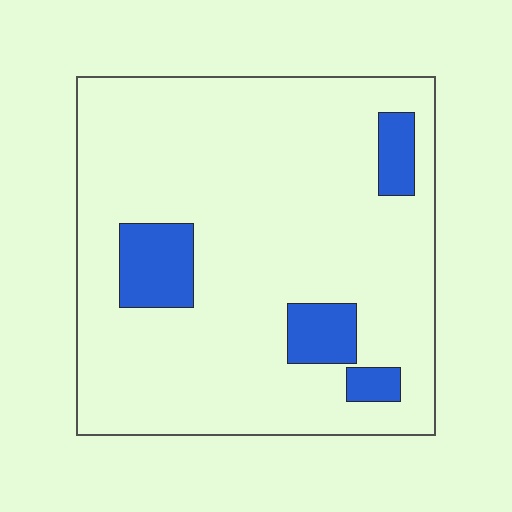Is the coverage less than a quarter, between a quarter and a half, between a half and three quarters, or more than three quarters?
Less than a quarter.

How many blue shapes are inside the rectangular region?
4.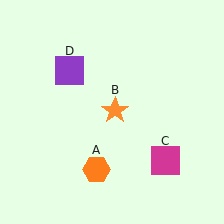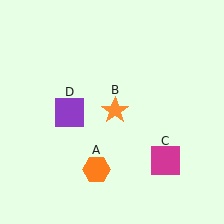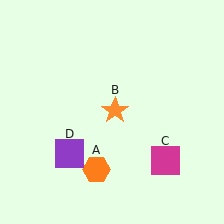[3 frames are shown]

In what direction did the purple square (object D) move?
The purple square (object D) moved down.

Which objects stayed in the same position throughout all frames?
Orange hexagon (object A) and orange star (object B) and magenta square (object C) remained stationary.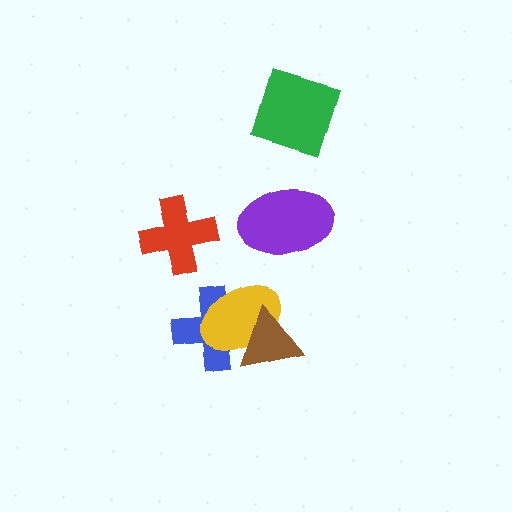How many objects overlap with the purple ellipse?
0 objects overlap with the purple ellipse.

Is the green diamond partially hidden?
No, no other shape covers it.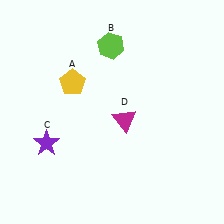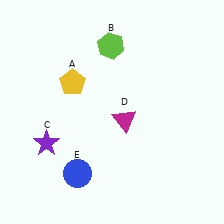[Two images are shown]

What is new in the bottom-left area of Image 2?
A blue circle (E) was added in the bottom-left area of Image 2.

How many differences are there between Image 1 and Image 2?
There is 1 difference between the two images.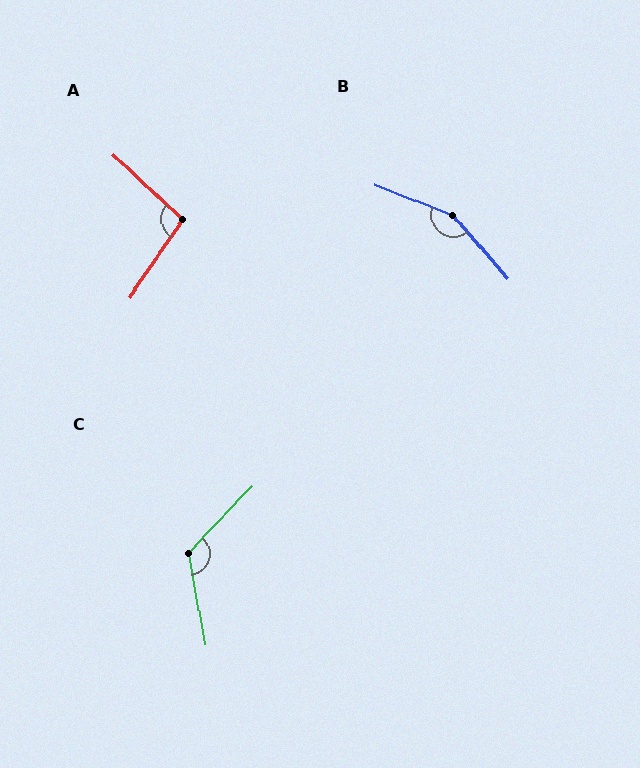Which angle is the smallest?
A, at approximately 99 degrees.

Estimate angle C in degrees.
Approximately 126 degrees.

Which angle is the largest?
B, at approximately 152 degrees.